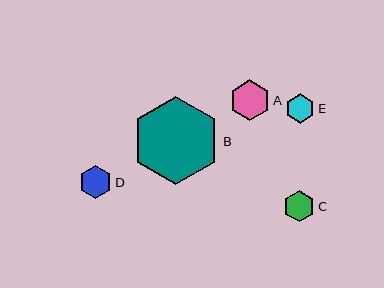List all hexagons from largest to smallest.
From largest to smallest: B, A, D, C, E.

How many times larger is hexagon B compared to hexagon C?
Hexagon B is approximately 2.8 times the size of hexagon C.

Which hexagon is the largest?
Hexagon B is the largest with a size of approximately 88 pixels.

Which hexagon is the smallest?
Hexagon E is the smallest with a size of approximately 29 pixels.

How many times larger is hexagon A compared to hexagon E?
Hexagon A is approximately 1.4 times the size of hexagon E.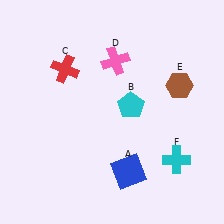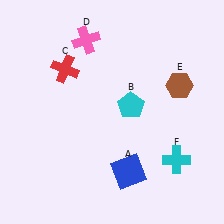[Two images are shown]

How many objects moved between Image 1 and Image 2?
1 object moved between the two images.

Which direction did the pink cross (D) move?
The pink cross (D) moved left.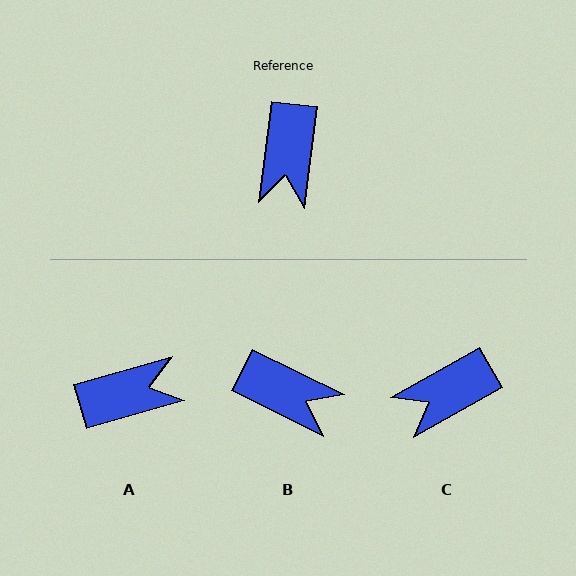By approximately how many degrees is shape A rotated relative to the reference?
Approximately 113 degrees counter-clockwise.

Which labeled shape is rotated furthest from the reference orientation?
A, about 113 degrees away.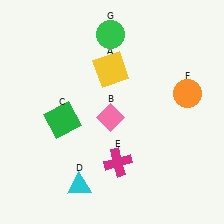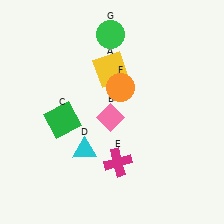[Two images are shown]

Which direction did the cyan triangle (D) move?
The cyan triangle (D) moved up.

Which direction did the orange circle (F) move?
The orange circle (F) moved left.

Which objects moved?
The objects that moved are: the cyan triangle (D), the orange circle (F).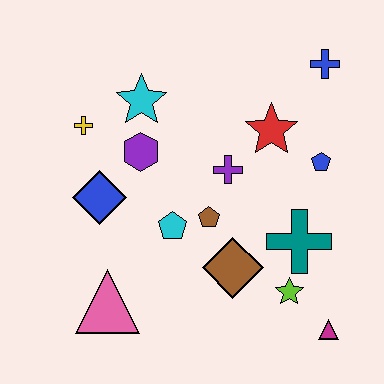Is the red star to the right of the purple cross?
Yes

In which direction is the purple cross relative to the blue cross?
The purple cross is below the blue cross.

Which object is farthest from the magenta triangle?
The yellow cross is farthest from the magenta triangle.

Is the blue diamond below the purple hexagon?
Yes